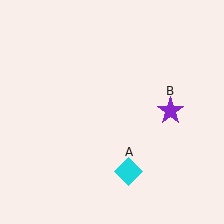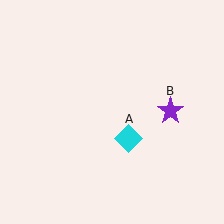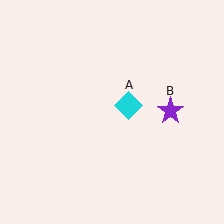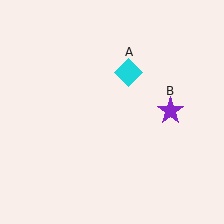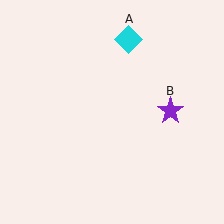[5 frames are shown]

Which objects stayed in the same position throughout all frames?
Purple star (object B) remained stationary.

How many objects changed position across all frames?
1 object changed position: cyan diamond (object A).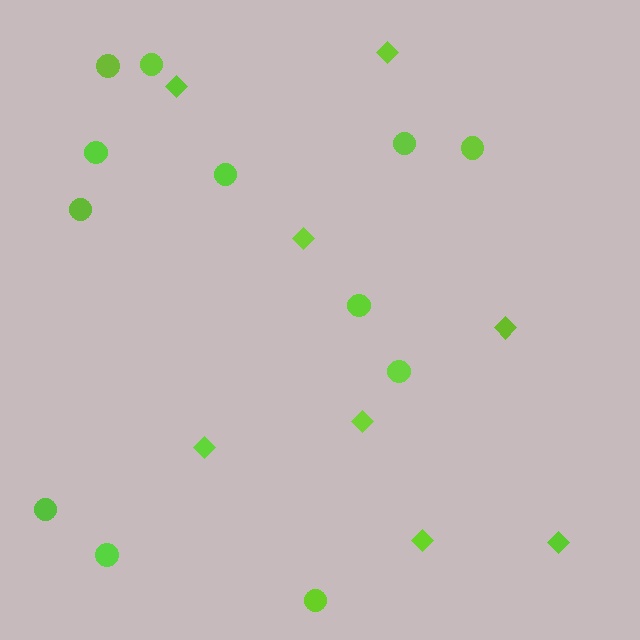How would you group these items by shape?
There are 2 groups: one group of diamonds (8) and one group of circles (12).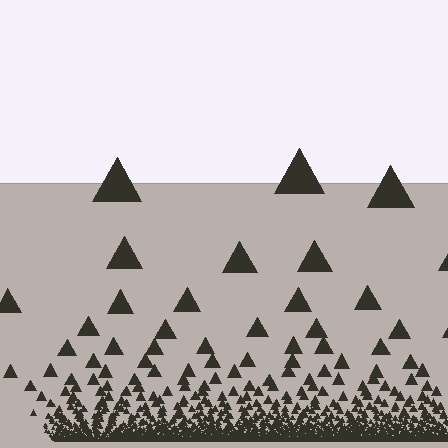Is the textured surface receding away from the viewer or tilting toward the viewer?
The surface appears to tilt toward the viewer. Texture elements get larger and sparser toward the top.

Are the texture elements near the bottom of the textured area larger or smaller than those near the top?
Smaller. The gradient is inverted — elements near the bottom are smaller and denser.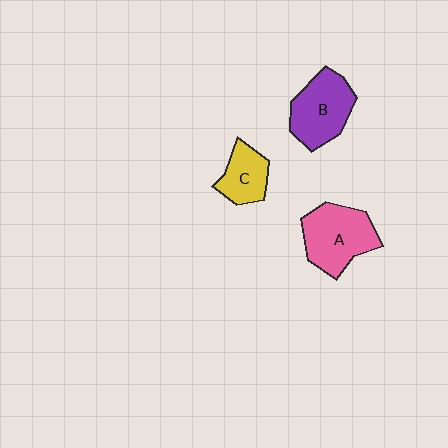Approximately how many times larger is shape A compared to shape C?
Approximately 1.7 times.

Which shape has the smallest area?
Shape C (yellow).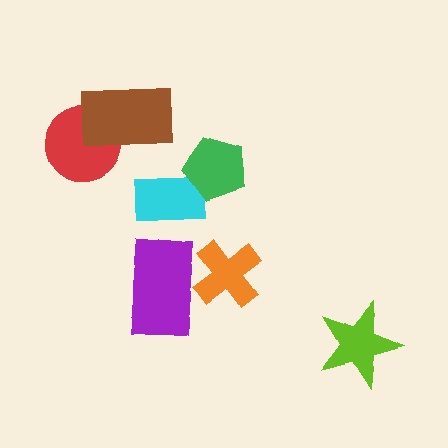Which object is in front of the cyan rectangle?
The green pentagon is in front of the cyan rectangle.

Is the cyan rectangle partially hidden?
Yes, it is partially covered by another shape.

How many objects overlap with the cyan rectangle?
1 object overlaps with the cyan rectangle.